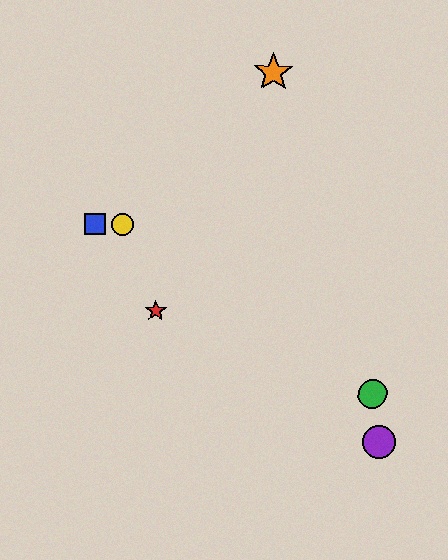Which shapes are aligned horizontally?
The blue square, the yellow circle are aligned horizontally.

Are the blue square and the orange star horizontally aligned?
No, the blue square is at y≈224 and the orange star is at y≈72.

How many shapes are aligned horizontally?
2 shapes (the blue square, the yellow circle) are aligned horizontally.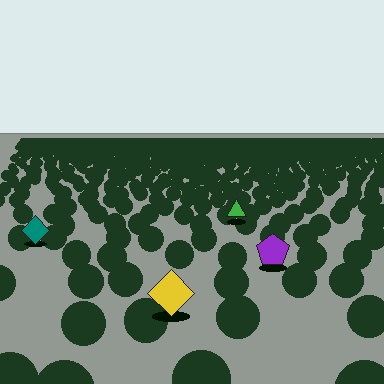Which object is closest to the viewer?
The yellow diamond is closest. The texture marks near it are larger and more spread out.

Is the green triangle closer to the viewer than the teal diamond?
No. The teal diamond is closer — you can tell from the texture gradient: the ground texture is coarser near it.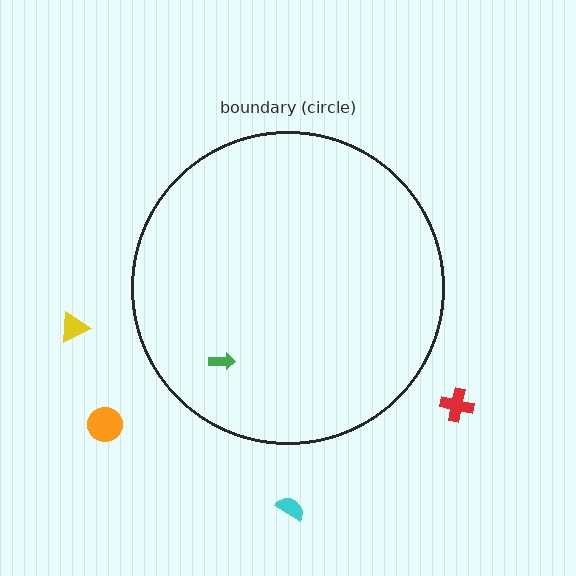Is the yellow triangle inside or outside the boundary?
Outside.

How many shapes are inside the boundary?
1 inside, 4 outside.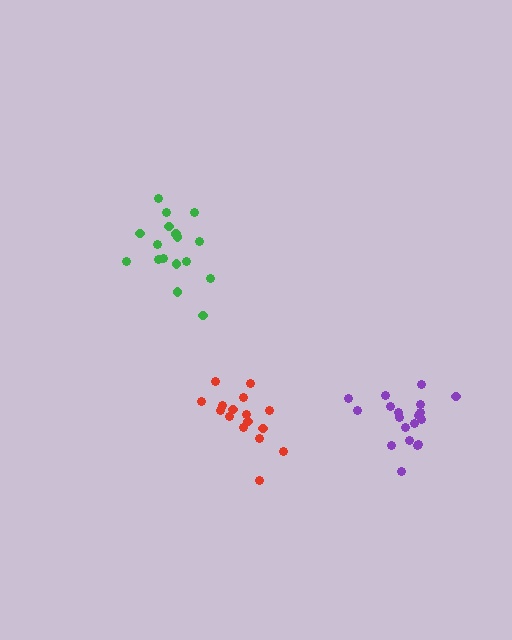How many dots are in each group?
Group 1: 16 dots, Group 2: 19 dots, Group 3: 17 dots (52 total).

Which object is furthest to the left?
The green cluster is leftmost.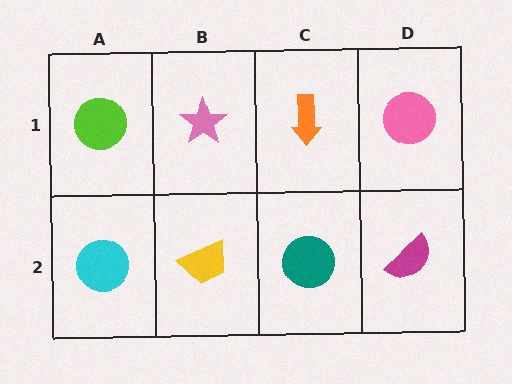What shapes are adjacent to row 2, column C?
An orange arrow (row 1, column C), a yellow trapezoid (row 2, column B), a magenta semicircle (row 2, column D).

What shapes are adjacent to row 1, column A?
A cyan circle (row 2, column A), a pink star (row 1, column B).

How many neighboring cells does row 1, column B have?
3.